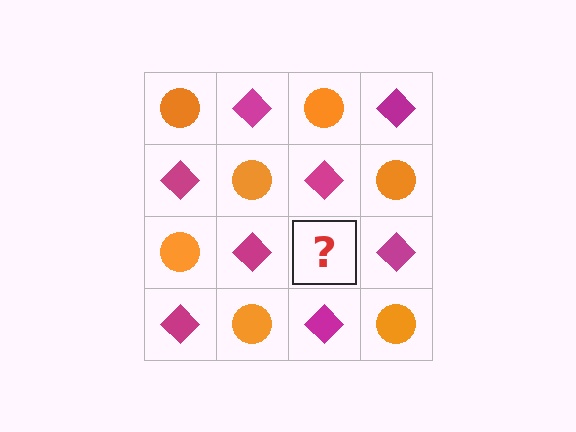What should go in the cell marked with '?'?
The missing cell should contain an orange circle.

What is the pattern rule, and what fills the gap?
The rule is that it alternates orange circle and magenta diamond in a checkerboard pattern. The gap should be filled with an orange circle.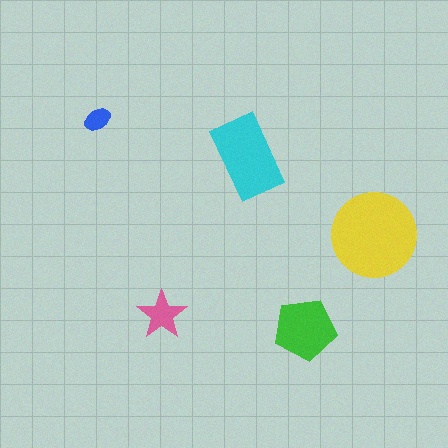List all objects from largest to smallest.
The yellow circle, the cyan rectangle, the green pentagon, the pink star, the blue ellipse.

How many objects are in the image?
There are 5 objects in the image.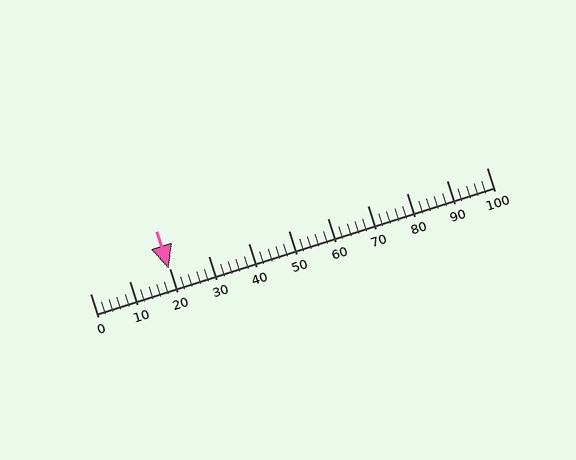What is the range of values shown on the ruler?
The ruler shows values from 0 to 100.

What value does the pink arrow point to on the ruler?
The pink arrow points to approximately 20.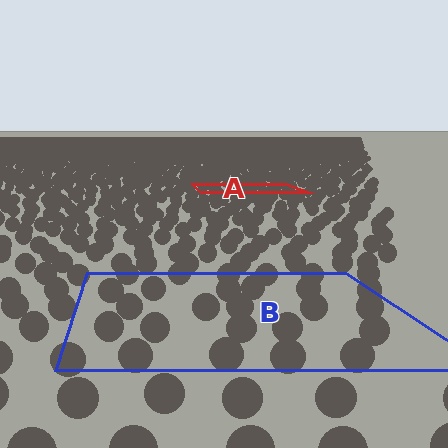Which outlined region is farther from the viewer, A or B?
Region A is farther from the viewer — the texture elements inside it appear smaller and more densely packed.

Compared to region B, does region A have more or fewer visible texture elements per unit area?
Region A has more texture elements per unit area — they are packed more densely because it is farther away.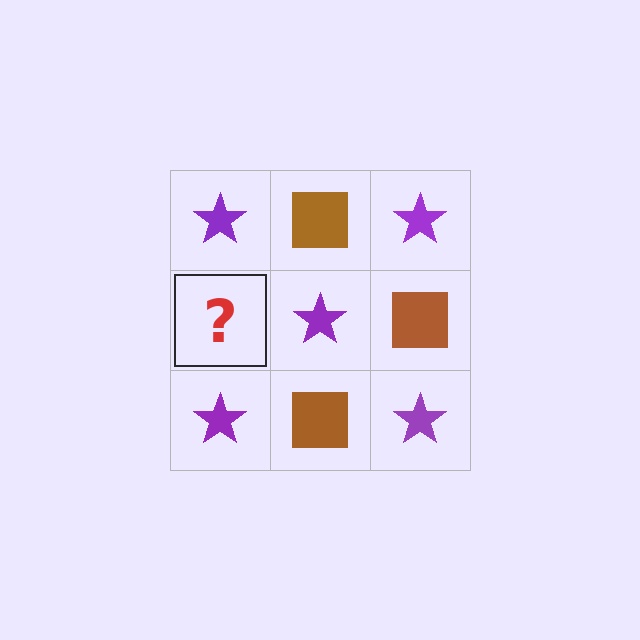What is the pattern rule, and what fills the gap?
The rule is that it alternates purple star and brown square in a checkerboard pattern. The gap should be filled with a brown square.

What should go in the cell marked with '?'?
The missing cell should contain a brown square.